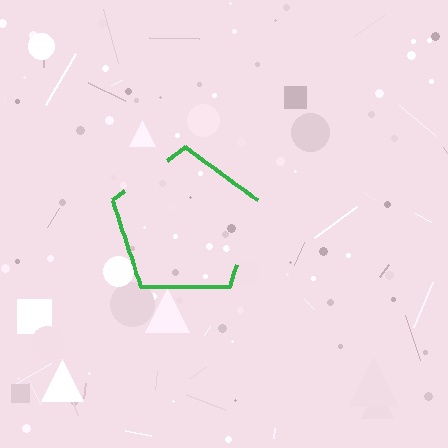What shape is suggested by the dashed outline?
The dashed outline suggests a pentagon.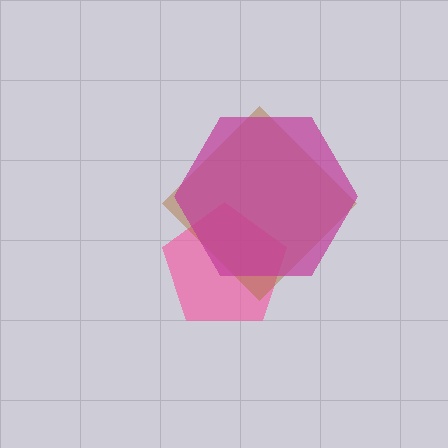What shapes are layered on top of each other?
The layered shapes are: a pink pentagon, a brown diamond, a magenta hexagon.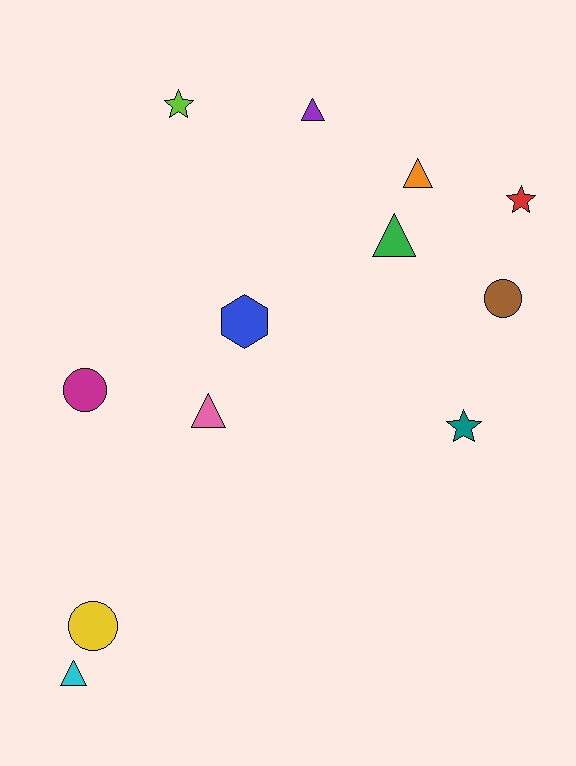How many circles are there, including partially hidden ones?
There are 3 circles.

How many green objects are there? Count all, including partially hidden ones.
There is 1 green object.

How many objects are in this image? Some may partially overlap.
There are 12 objects.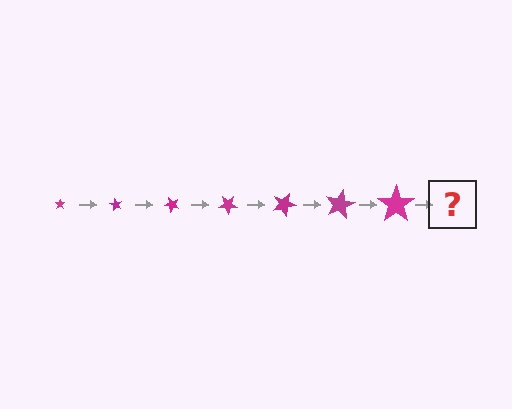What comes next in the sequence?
The next element should be a star, larger than the previous one and rotated 420 degrees from the start.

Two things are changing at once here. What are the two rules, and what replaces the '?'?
The two rules are that the star grows larger each step and it rotates 60 degrees each step. The '?' should be a star, larger than the previous one and rotated 420 degrees from the start.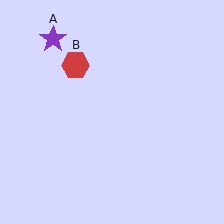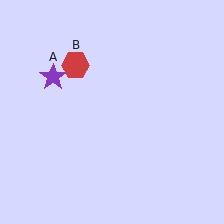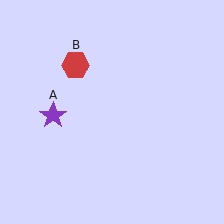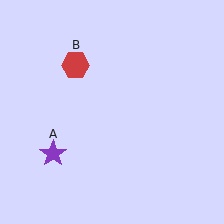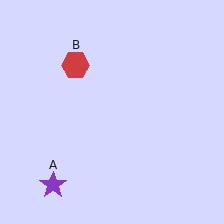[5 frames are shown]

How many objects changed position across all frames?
1 object changed position: purple star (object A).